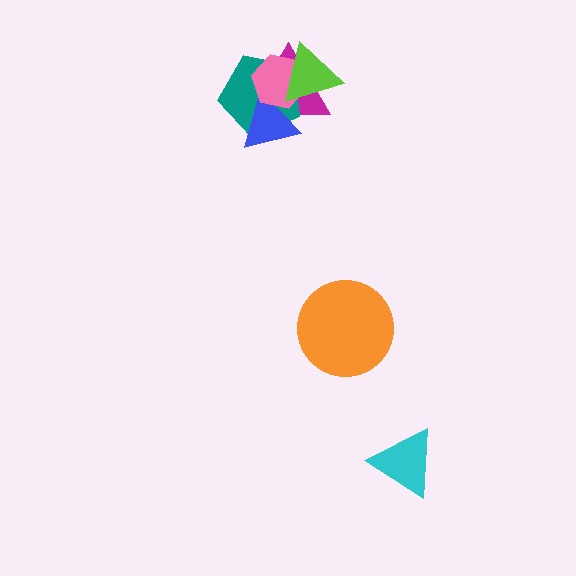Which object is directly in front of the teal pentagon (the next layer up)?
The blue triangle is directly in front of the teal pentagon.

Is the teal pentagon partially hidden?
Yes, it is partially covered by another shape.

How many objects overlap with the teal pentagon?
4 objects overlap with the teal pentagon.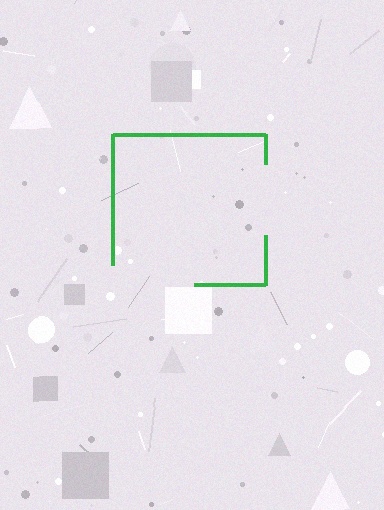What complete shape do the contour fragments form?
The contour fragments form a square.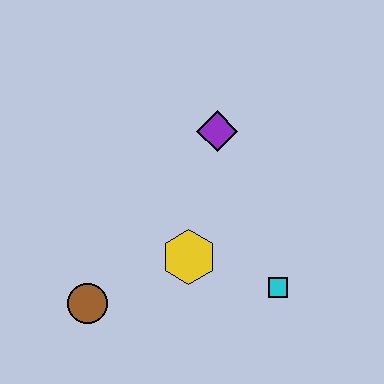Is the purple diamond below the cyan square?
No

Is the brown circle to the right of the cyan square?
No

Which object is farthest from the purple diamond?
The brown circle is farthest from the purple diamond.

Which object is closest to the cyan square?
The yellow hexagon is closest to the cyan square.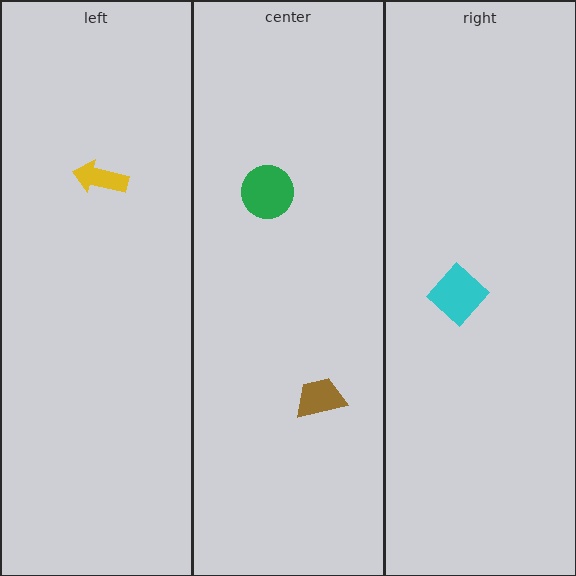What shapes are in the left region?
The yellow arrow.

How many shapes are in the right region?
1.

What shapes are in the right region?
The cyan diamond.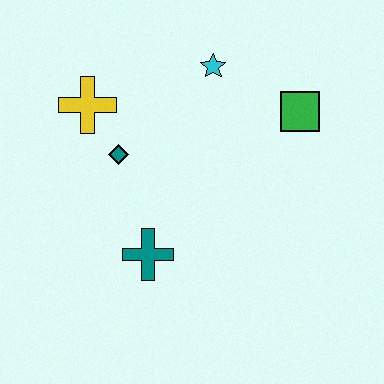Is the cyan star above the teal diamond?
Yes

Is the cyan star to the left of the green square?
Yes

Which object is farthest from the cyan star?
The teal cross is farthest from the cyan star.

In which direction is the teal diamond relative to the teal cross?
The teal diamond is above the teal cross.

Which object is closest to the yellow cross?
The teal diamond is closest to the yellow cross.